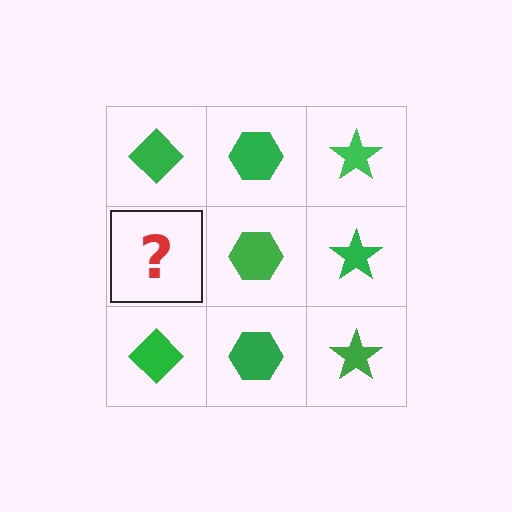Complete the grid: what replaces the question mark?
The question mark should be replaced with a green diamond.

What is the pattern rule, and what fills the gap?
The rule is that each column has a consistent shape. The gap should be filled with a green diamond.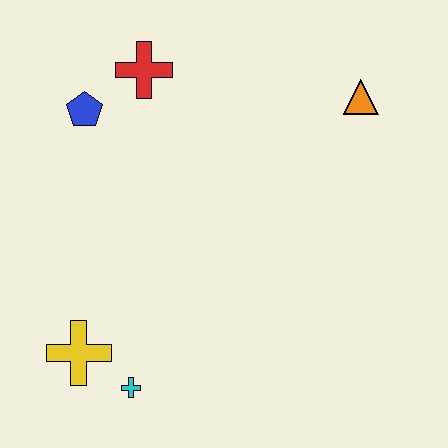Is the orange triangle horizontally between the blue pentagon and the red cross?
No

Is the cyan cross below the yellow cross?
Yes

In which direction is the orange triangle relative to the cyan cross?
The orange triangle is above the cyan cross.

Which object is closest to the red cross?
The blue pentagon is closest to the red cross.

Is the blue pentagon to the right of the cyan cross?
No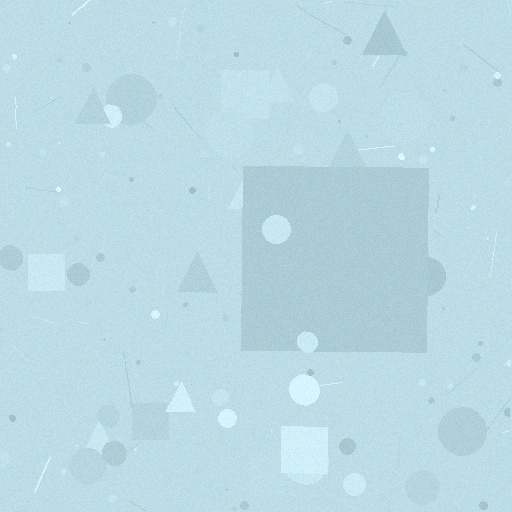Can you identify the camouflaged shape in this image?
The camouflaged shape is a square.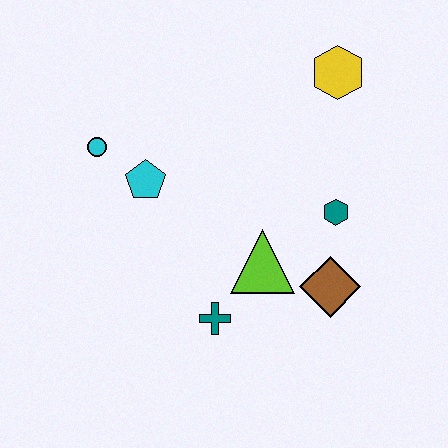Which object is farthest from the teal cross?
The yellow hexagon is farthest from the teal cross.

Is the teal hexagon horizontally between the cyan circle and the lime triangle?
No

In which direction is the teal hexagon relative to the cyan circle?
The teal hexagon is to the right of the cyan circle.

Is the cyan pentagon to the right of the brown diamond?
No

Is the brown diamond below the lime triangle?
Yes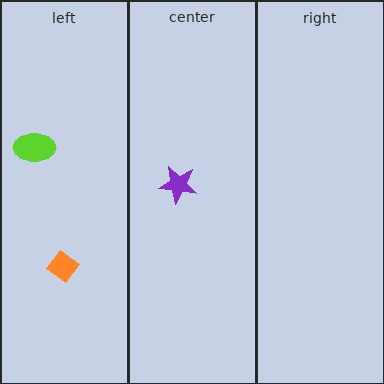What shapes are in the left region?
The orange diamond, the lime ellipse.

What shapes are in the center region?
The purple star.